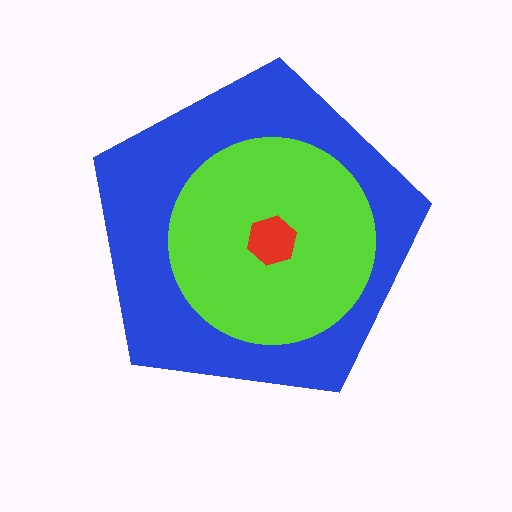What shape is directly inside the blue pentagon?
The lime circle.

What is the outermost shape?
The blue pentagon.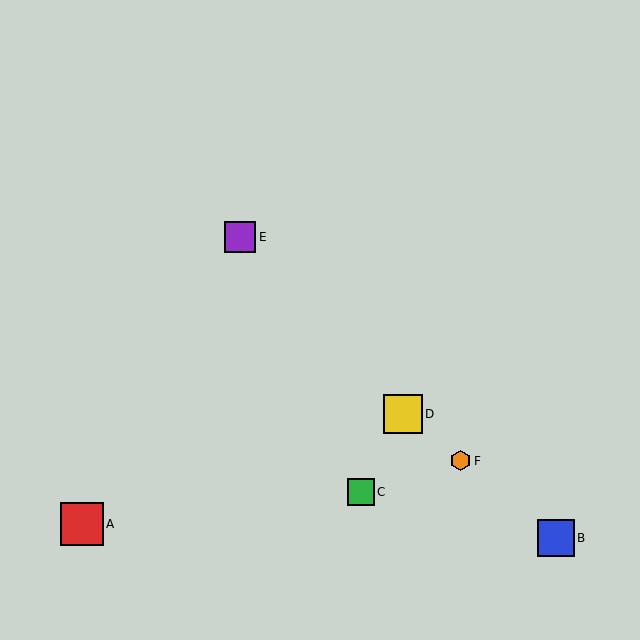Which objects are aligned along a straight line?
Objects B, D, F are aligned along a straight line.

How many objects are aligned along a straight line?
3 objects (B, D, F) are aligned along a straight line.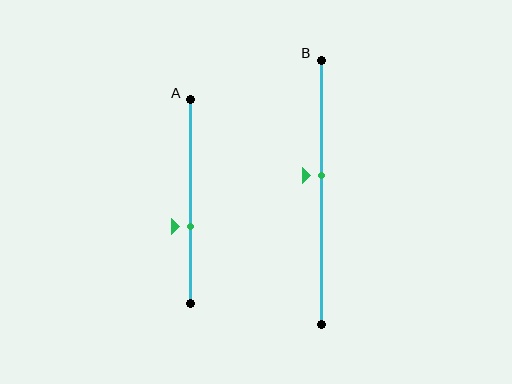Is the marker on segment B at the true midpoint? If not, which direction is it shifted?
No, the marker on segment B is shifted upward by about 6% of the segment length.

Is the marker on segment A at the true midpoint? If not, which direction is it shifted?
No, the marker on segment A is shifted downward by about 12% of the segment length.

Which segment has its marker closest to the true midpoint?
Segment B has its marker closest to the true midpoint.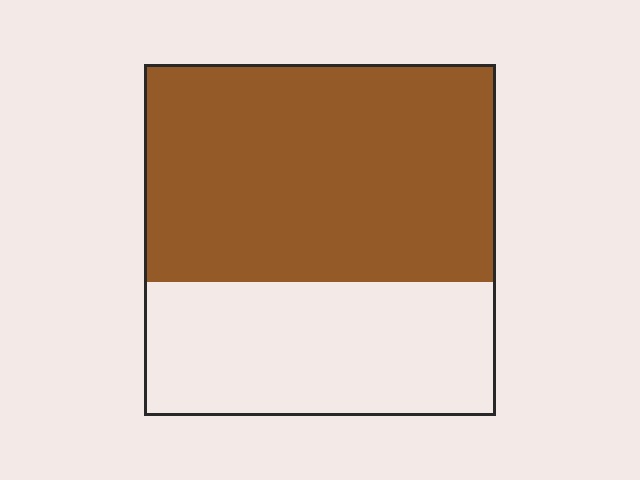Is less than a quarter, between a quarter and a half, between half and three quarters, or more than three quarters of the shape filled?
Between half and three quarters.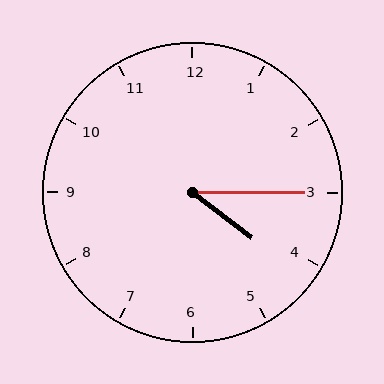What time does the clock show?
4:15.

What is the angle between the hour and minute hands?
Approximately 38 degrees.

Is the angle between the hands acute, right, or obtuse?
It is acute.